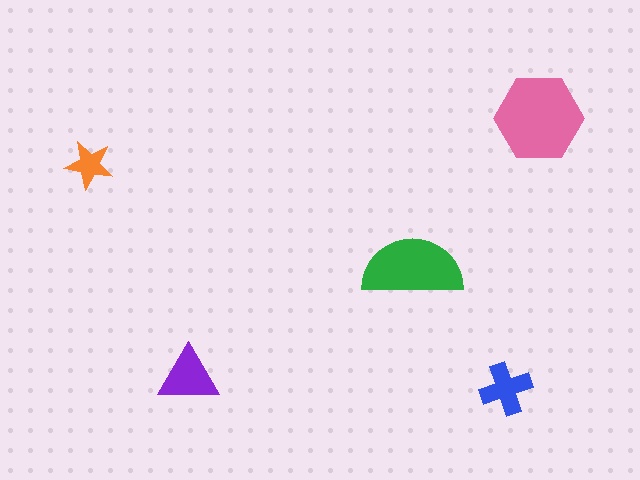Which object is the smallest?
The orange star.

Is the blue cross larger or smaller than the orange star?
Larger.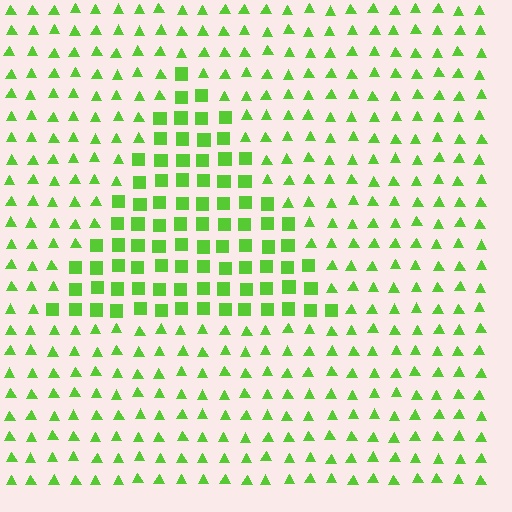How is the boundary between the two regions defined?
The boundary is defined by a change in element shape: squares inside vs. triangles outside. All elements share the same color and spacing.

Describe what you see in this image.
The image is filled with small lime elements arranged in a uniform grid. A triangle-shaped region contains squares, while the surrounding area contains triangles. The boundary is defined purely by the change in element shape.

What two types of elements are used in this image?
The image uses squares inside the triangle region and triangles outside it.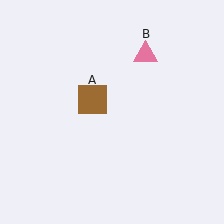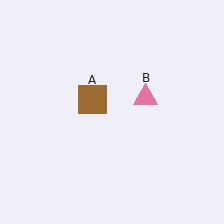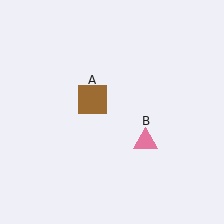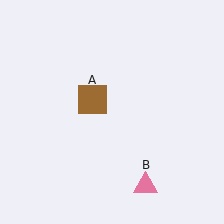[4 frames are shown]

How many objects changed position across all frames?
1 object changed position: pink triangle (object B).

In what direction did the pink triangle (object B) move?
The pink triangle (object B) moved down.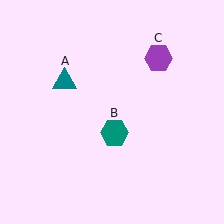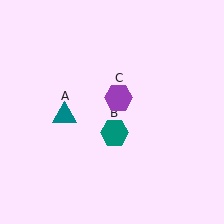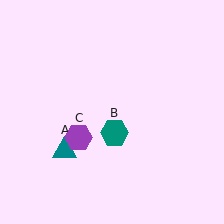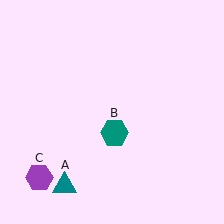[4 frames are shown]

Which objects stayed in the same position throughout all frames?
Teal hexagon (object B) remained stationary.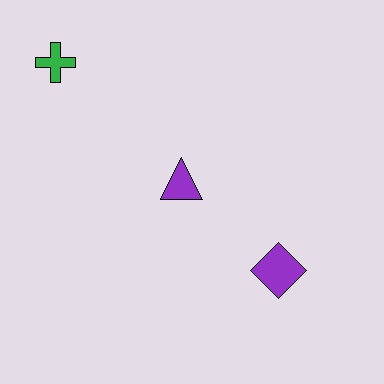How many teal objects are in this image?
There are no teal objects.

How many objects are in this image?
There are 3 objects.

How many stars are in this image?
There are no stars.